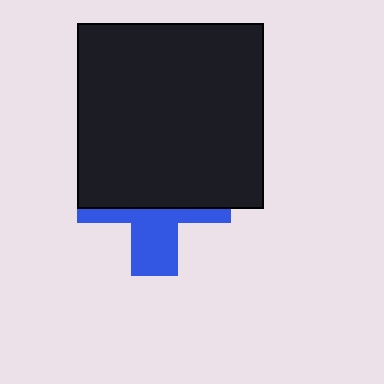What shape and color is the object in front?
The object in front is a black square.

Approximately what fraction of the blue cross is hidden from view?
Roughly 63% of the blue cross is hidden behind the black square.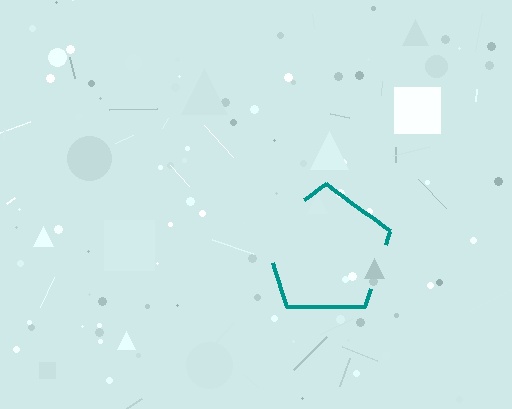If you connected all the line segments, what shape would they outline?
They would outline a pentagon.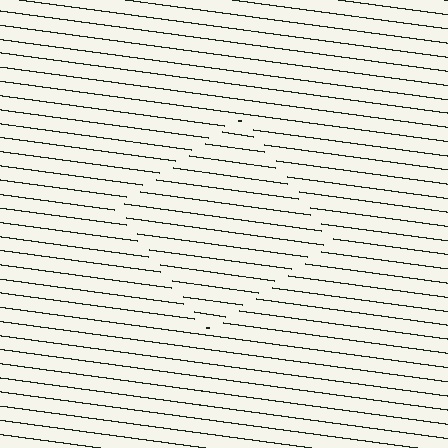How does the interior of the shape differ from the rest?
The interior of the shape contains the same grating, shifted by half a period — the contour is defined by the phase discontinuity where line-ends from the inner and outer gratings abut.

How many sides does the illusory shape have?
4 sides — the line-ends trace a square.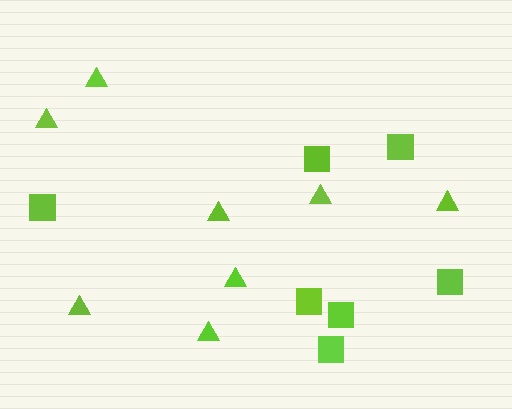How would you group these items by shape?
There are 2 groups: one group of squares (7) and one group of triangles (8).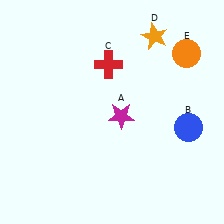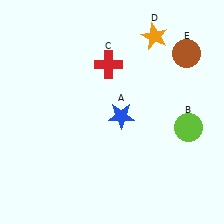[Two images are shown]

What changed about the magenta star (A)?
In Image 1, A is magenta. In Image 2, it changed to blue.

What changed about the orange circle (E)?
In Image 1, E is orange. In Image 2, it changed to brown.